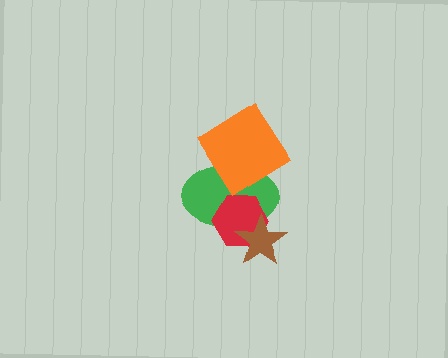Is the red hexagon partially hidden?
Yes, it is partially covered by another shape.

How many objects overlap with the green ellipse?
3 objects overlap with the green ellipse.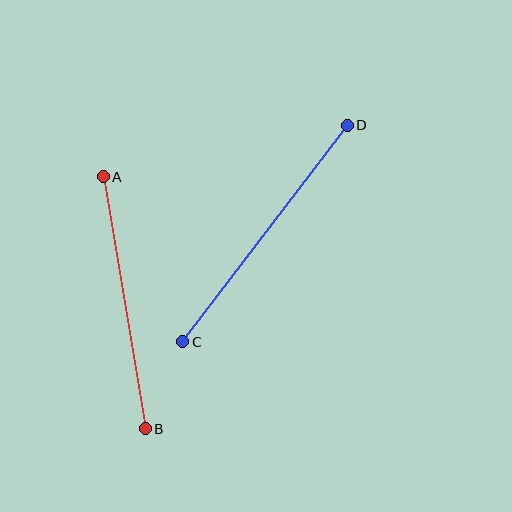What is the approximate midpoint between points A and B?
The midpoint is at approximately (124, 303) pixels.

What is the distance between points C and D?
The distance is approximately 272 pixels.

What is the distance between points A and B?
The distance is approximately 255 pixels.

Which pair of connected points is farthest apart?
Points C and D are farthest apart.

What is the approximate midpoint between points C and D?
The midpoint is at approximately (265, 234) pixels.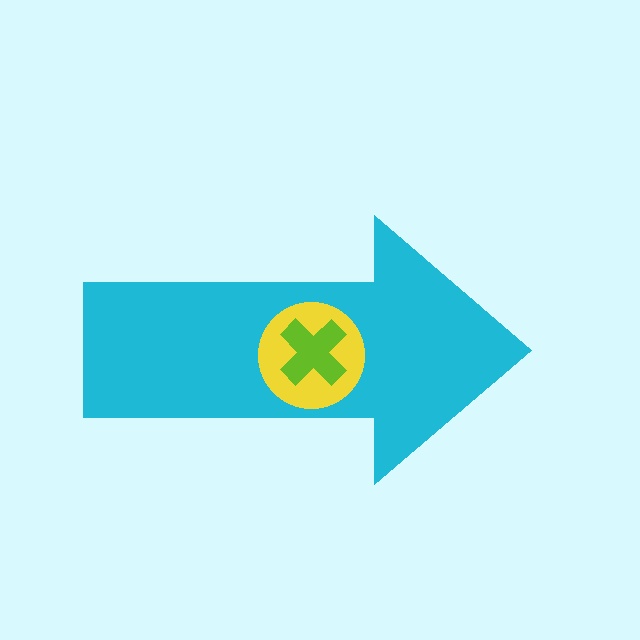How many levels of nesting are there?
3.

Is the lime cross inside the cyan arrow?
Yes.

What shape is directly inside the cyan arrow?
The yellow circle.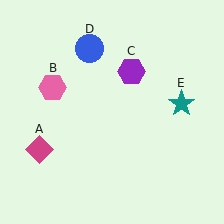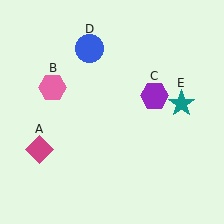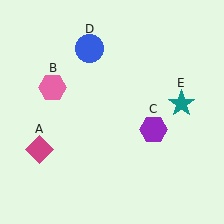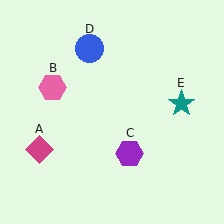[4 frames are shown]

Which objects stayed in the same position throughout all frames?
Magenta diamond (object A) and pink hexagon (object B) and blue circle (object D) and teal star (object E) remained stationary.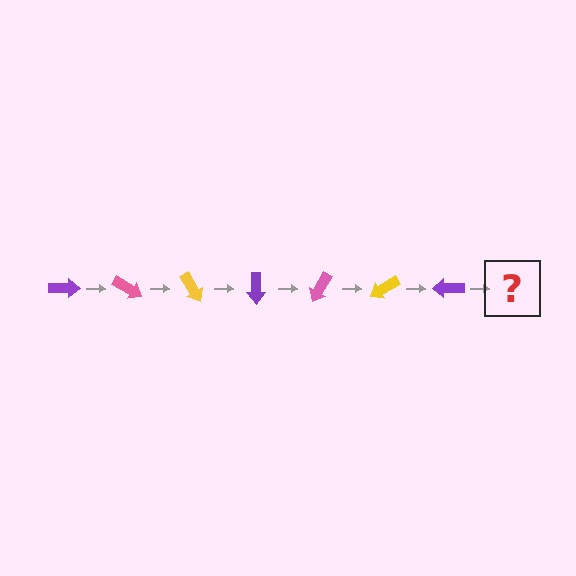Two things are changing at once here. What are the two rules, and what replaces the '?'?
The two rules are that it rotates 30 degrees each step and the color cycles through purple, pink, and yellow. The '?' should be a pink arrow, rotated 210 degrees from the start.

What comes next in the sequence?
The next element should be a pink arrow, rotated 210 degrees from the start.